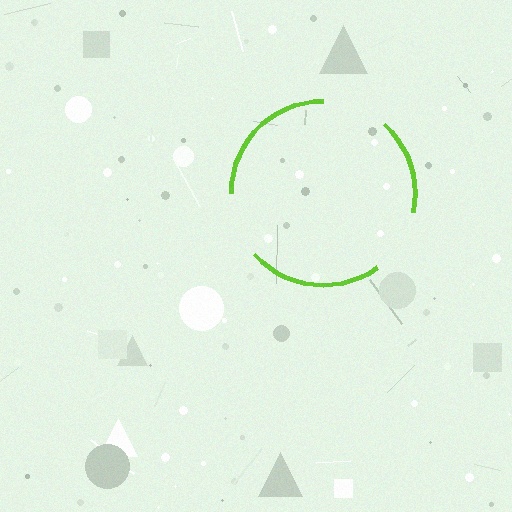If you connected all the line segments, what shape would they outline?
They would outline a circle.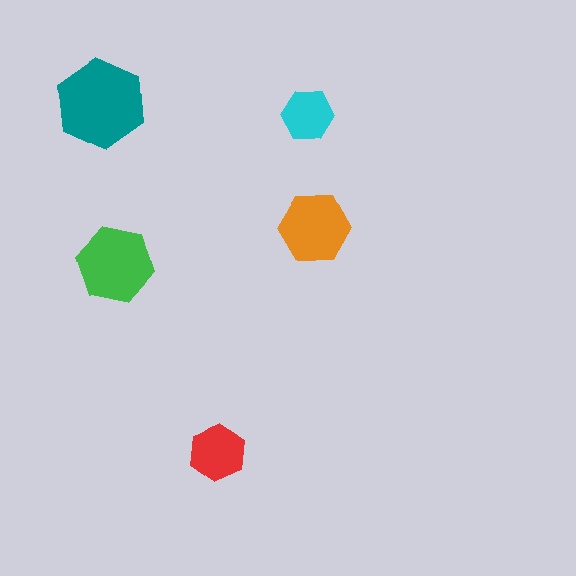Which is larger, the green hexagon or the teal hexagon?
The teal one.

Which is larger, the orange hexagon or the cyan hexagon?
The orange one.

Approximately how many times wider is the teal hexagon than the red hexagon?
About 1.5 times wider.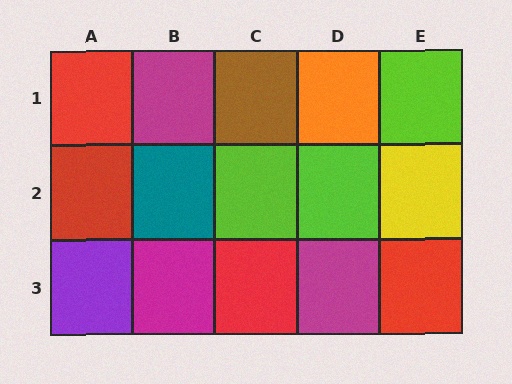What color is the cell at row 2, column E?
Yellow.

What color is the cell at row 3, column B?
Magenta.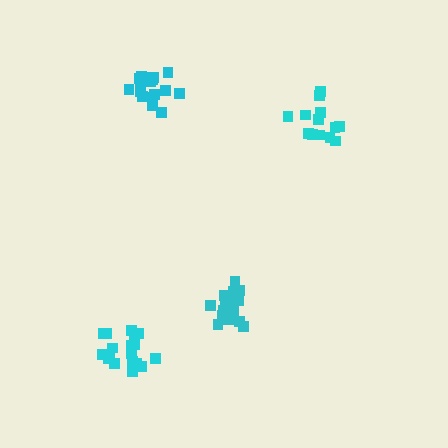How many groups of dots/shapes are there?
There are 4 groups.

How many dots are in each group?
Group 1: 18 dots, Group 2: 19 dots, Group 3: 18 dots, Group 4: 13 dots (68 total).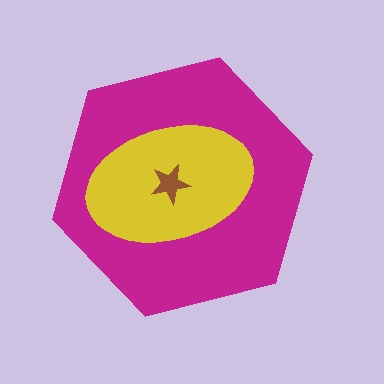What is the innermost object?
The brown star.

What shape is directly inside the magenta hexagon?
The yellow ellipse.